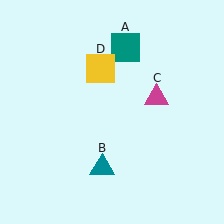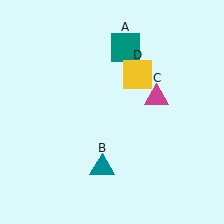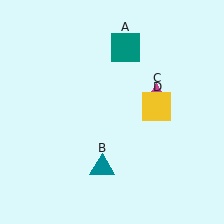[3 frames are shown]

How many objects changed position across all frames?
1 object changed position: yellow square (object D).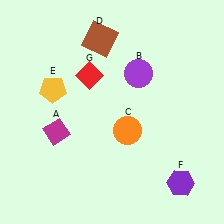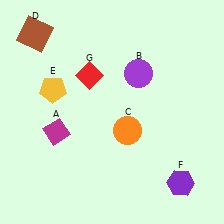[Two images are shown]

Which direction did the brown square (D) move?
The brown square (D) moved left.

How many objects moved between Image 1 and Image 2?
1 object moved between the two images.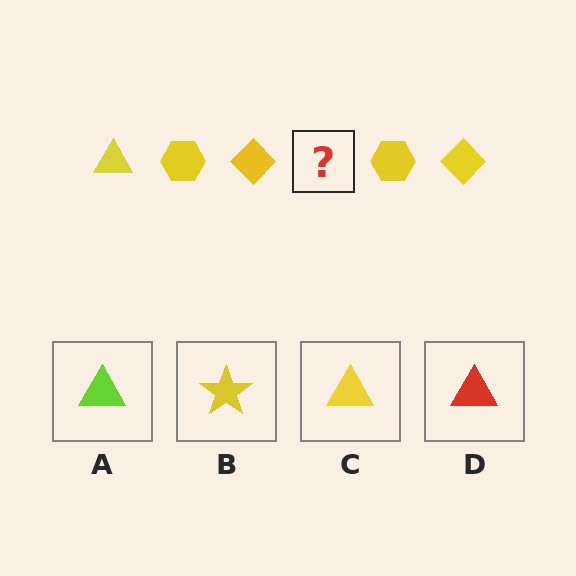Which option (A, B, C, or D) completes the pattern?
C.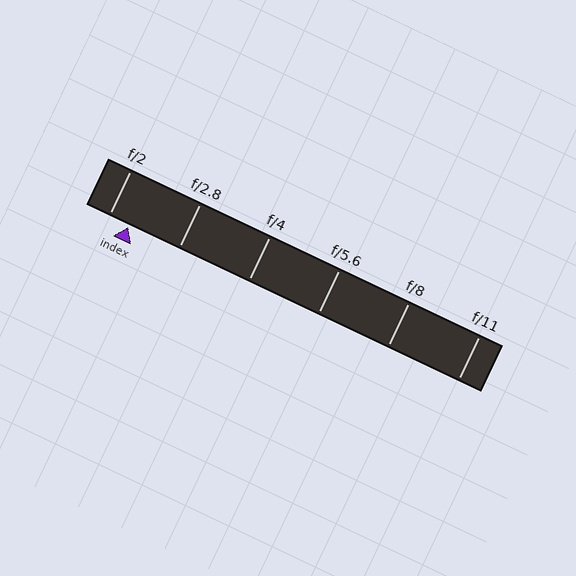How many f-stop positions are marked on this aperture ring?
There are 6 f-stop positions marked.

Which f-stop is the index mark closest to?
The index mark is closest to f/2.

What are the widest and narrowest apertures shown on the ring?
The widest aperture shown is f/2 and the narrowest is f/11.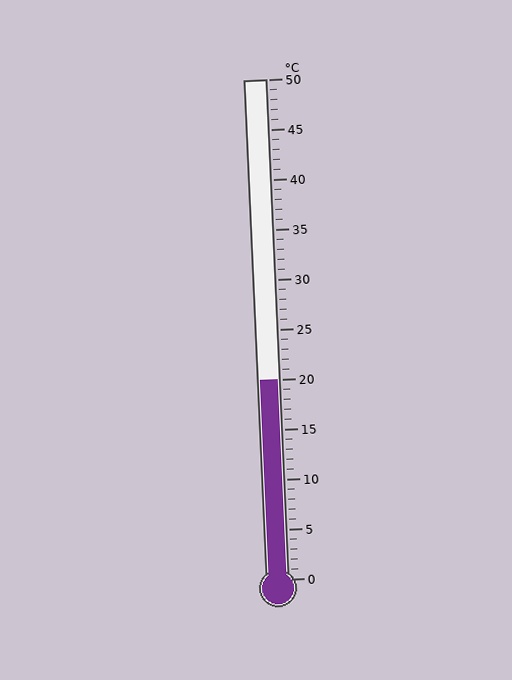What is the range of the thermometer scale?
The thermometer scale ranges from 0°C to 50°C.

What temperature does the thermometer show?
The thermometer shows approximately 20°C.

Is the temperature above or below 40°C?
The temperature is below 40°C.